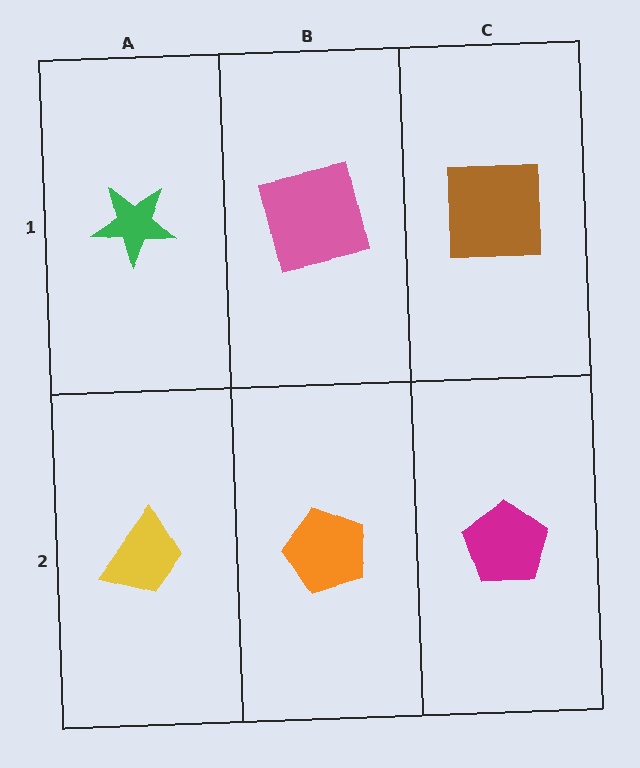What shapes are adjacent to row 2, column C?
A brown square (row 1, column C), an orange pentagon (row 2, column B).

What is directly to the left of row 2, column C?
An orange pentagon.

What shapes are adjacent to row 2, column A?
A green star (row 1, column A), an orange pentagon (row 2, column B).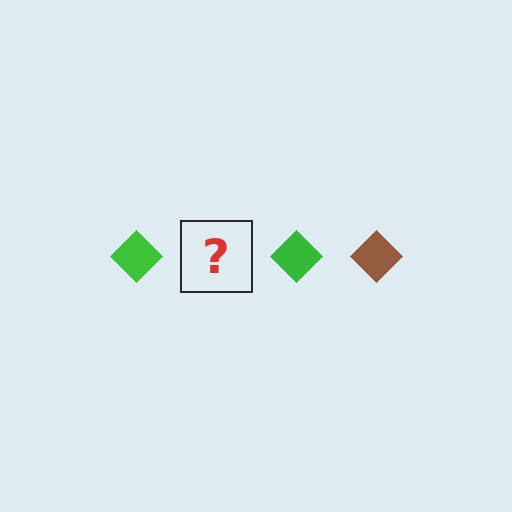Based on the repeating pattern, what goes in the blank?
The blank should be a brown diamond.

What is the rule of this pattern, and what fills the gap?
The rule is that the pattern cycles through green, brown diamonds. The gap should be filled with a brown diamond.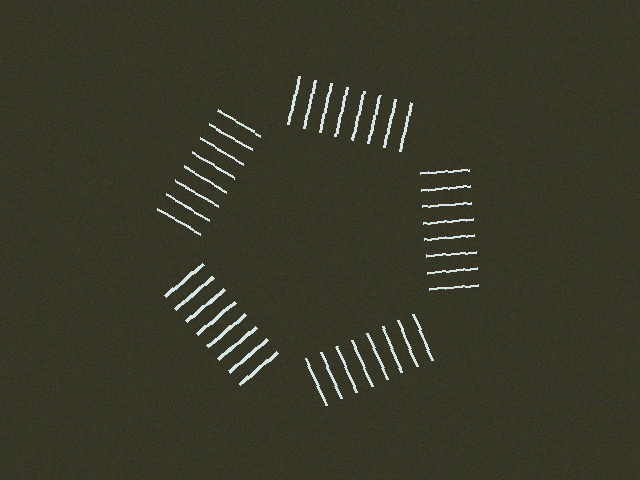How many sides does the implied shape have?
5 sides — the line-ends trace a pentagon.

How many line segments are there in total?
40 — 8 along each of the 5 edges.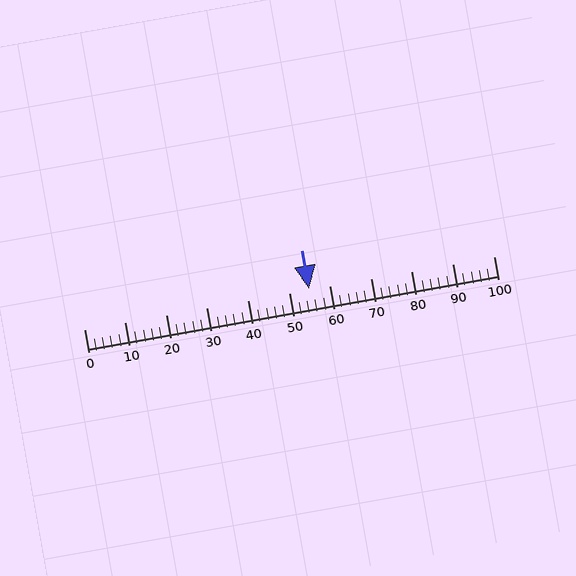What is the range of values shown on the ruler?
The ruler shows values from 0 to 100.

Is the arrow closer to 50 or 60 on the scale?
The arrow is closer to 60.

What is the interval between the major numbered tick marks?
The major tick marks are spaced 10 units apart.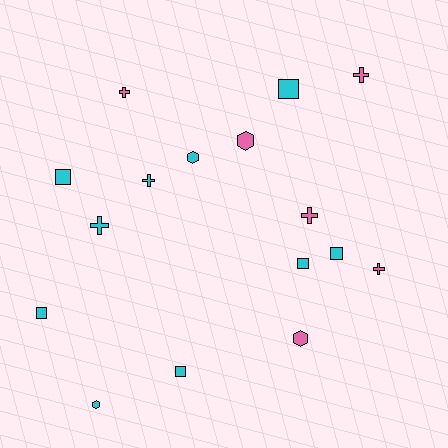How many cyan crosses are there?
There are 2 cyan crosses.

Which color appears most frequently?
Cyan, with 10 objects.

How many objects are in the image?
There are 16 objects.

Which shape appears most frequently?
Square, with 6 objects.